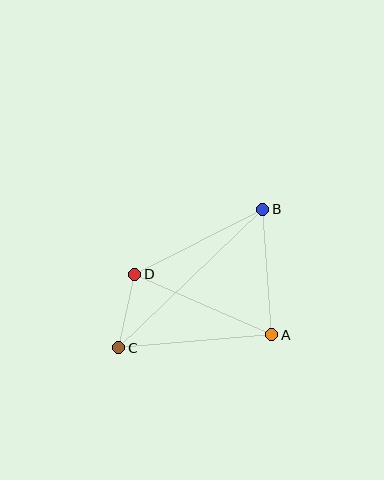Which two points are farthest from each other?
Points B and C are farthest from each other.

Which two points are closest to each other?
Points C and D are closest to each other.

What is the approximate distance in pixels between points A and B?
The distance between A and B is approximately 126 pixels.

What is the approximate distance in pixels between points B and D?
The distance between B and D is approximately 144 pixels.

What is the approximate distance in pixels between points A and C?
The distance between A and C is approximately 153 pixels.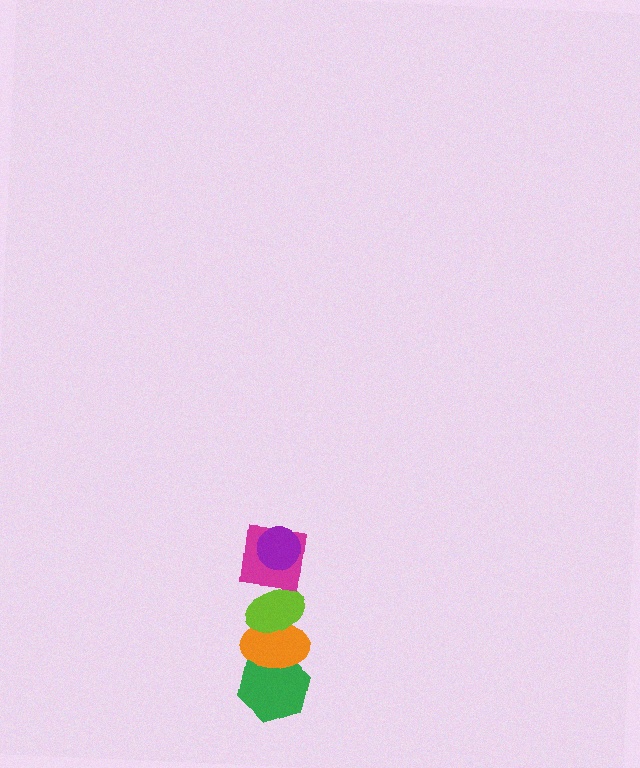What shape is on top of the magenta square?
The purple circle is on top of the magenta square.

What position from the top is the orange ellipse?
The orange ellipse is 4th from the top.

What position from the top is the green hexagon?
The green hexagon is 5th from the top.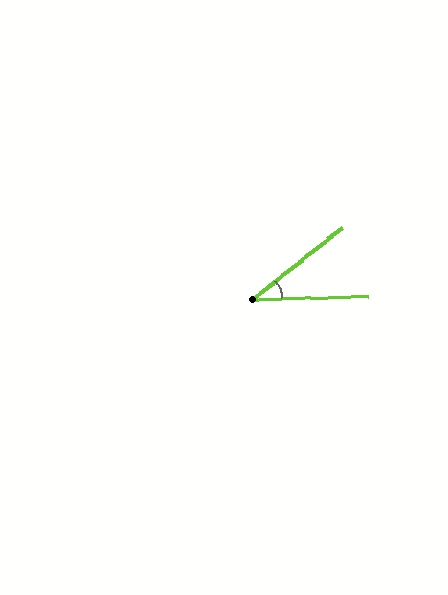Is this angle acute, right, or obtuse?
It is acute.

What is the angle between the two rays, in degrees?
Approximately 37 degrees.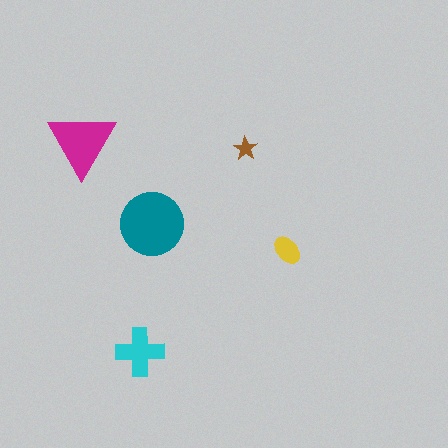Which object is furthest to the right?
The yellow ellipse is rightmost.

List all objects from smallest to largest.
The brown star, the yellow ellipse, the cyan cross, the magenta triangle, the teal circle.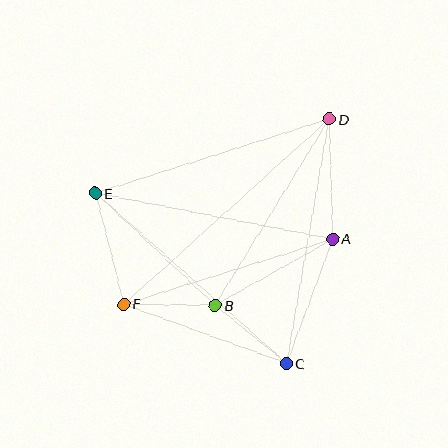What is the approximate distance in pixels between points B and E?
The distance between B and E is approximately 164 pixels.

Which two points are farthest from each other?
Points D and F are farthest from each other.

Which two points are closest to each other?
Points B and F are closest to each other.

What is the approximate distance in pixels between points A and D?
The distance between A and D is approximately 120 pixels.